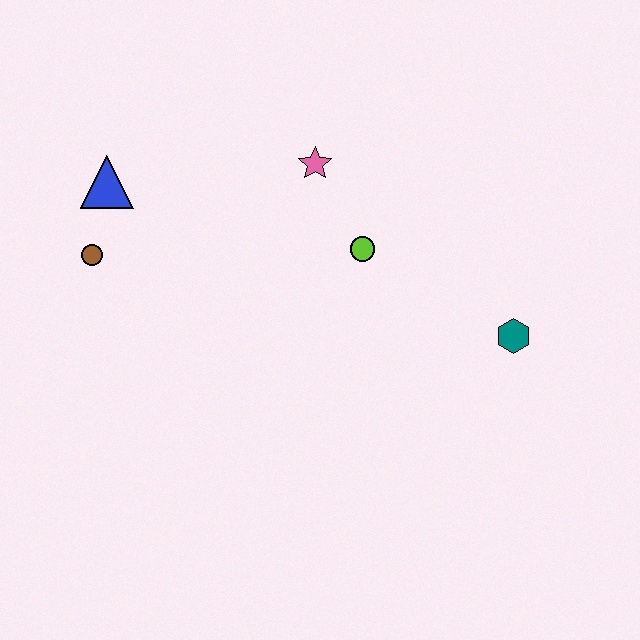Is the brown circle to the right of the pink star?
No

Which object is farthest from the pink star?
The teal hexagon is farthest from the pink star.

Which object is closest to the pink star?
The lime circle is closest to the pink star.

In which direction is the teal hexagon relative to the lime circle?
The teal hexagon is to the right of the lime circle.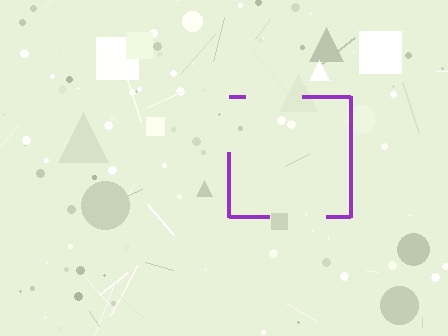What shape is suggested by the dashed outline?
The dashed outline suggests a square.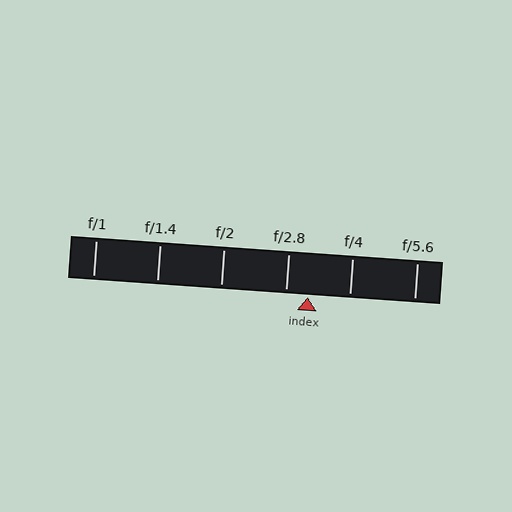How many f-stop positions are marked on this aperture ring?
There are 6 f-stop positions marked.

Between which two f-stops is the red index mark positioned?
The index mark is between f/2.8 and f/4.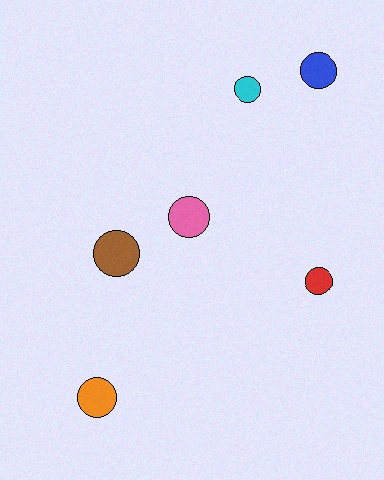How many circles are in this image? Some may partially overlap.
There are 6 circles.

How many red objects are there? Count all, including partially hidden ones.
There is 1 red object.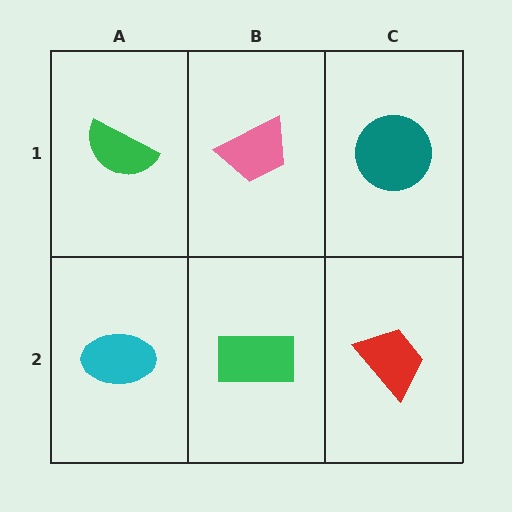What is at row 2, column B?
A green rectangle.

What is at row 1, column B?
A pink trapezoid.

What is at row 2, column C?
A red trapezoid.